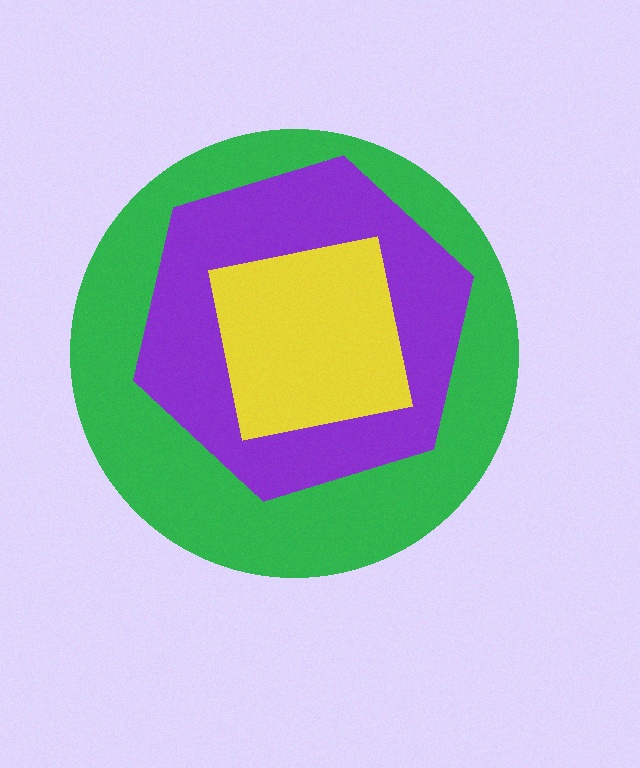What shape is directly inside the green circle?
The purple hexagon.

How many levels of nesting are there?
3.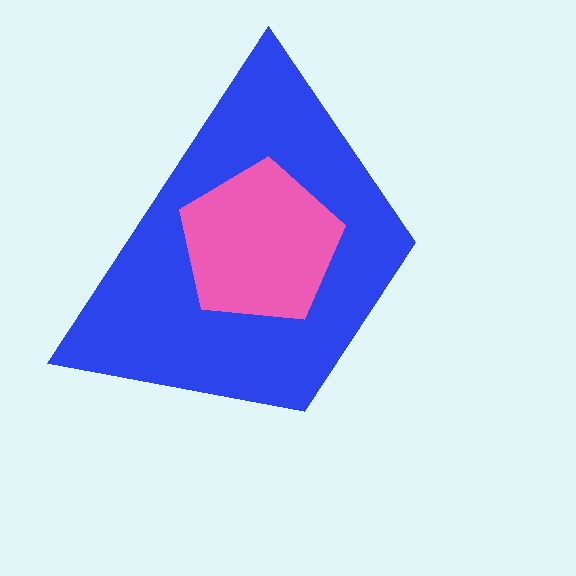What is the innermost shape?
The pink pentagon.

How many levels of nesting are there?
2.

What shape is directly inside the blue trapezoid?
The pink pentagon.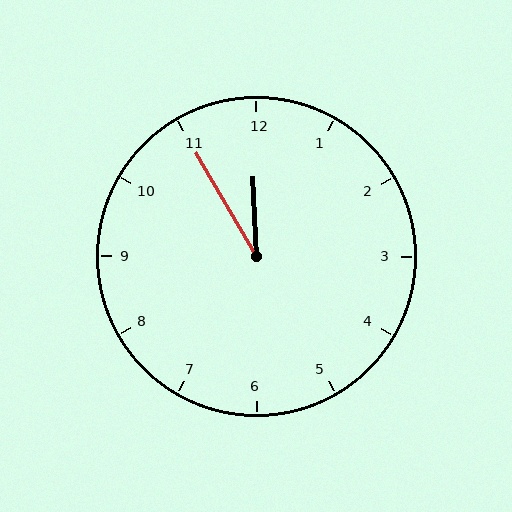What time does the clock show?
11:55.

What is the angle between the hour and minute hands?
Approximately 28 degrees.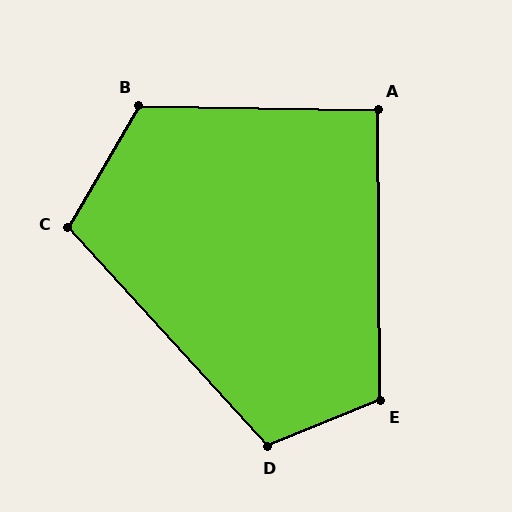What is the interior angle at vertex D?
Approximately 110 degrees (obtuse).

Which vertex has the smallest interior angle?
A, at approximately 91 degrees.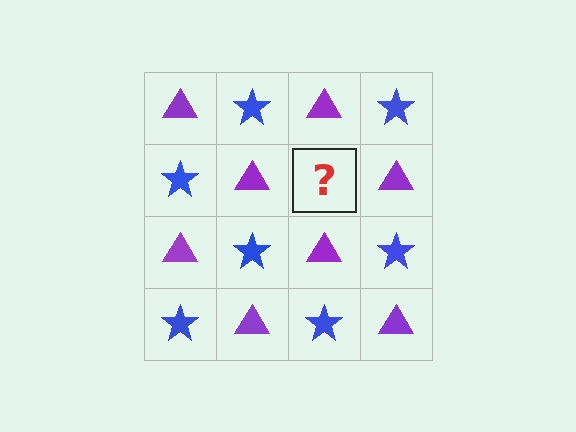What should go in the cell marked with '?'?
The missing cell should contain a blue star.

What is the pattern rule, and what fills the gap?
The rule is that it alternates purple triangle and blue star in a checkerboard pattern. The gap should be filled with a blue star.